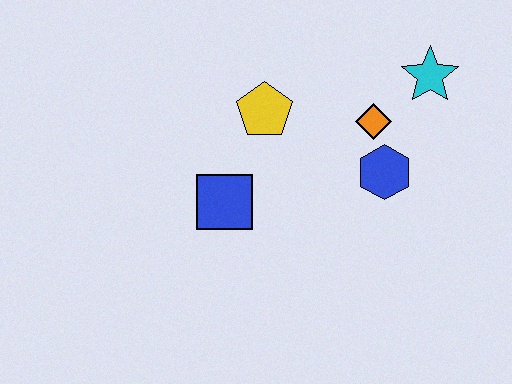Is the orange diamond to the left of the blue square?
No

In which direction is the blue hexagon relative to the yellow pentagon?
The blue hexagon is to the right of the yellow pentagon.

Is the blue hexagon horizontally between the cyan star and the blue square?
Yes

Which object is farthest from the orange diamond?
The blue square is farthest from the orange diamond.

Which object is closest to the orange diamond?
The blue hexagon is closest to the orange diamond.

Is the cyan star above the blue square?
Yes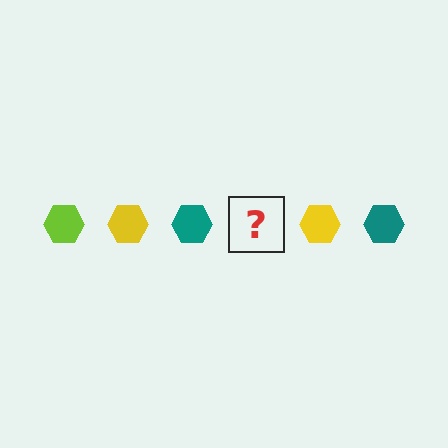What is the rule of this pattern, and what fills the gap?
The rule is that the pattern cycles through lime, yellow, teal hexagons. The gap should be filled with a lime hexagon.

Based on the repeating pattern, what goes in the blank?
The blank should be a lime hexagon.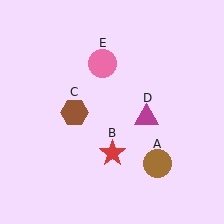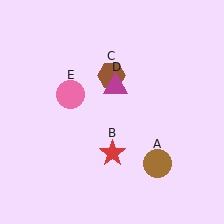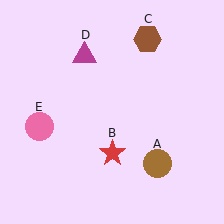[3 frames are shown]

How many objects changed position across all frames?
3 objects changed position: brown hexagon (object C), magenta triangle (object D), pink circle (object E).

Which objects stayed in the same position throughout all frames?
Brown circle (object A) and red star (object B) remained stationary.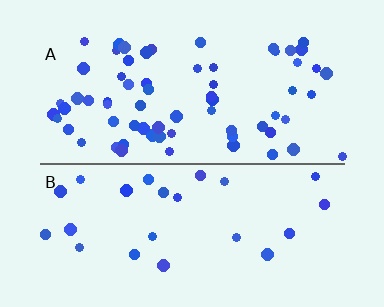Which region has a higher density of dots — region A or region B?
A (the top).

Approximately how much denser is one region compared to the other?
Approximately 2.7× — region A over region B.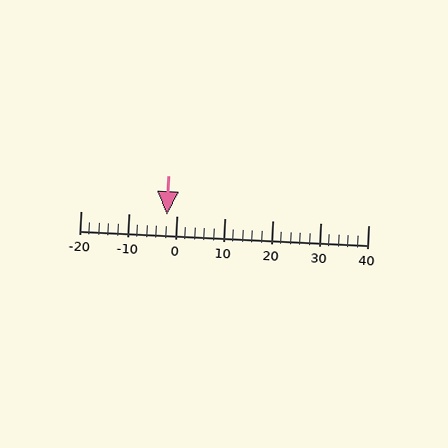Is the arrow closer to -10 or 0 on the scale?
The arrow is closer to 0.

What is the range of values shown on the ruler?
The ruler shows values from -20 to 40.